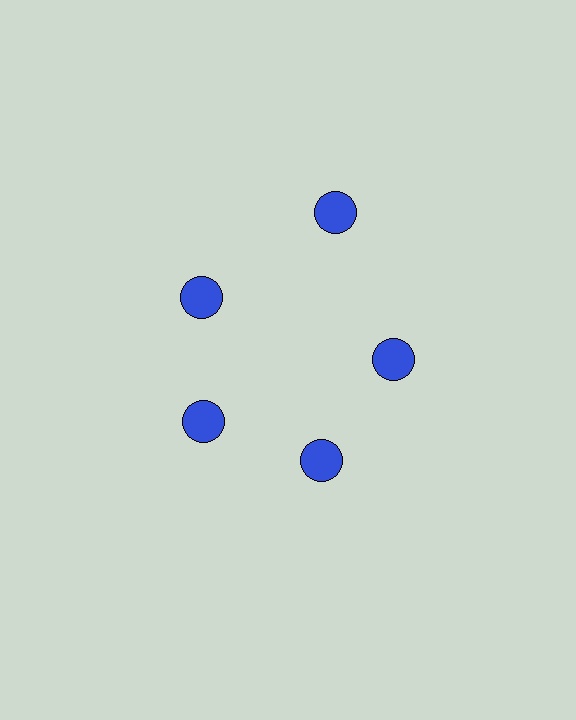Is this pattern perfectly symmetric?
No. The 5 blue circles are arranged in a ring, but one element near the 1 o'clock position is pushed outward from the center, breaking the 5-fold rotational symmetry.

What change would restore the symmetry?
The symmetry would be restored by moving it inward, back onto the ring so that all 5 circles sit at equal angles and equal distance from the center.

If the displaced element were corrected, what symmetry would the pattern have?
It would have 5-fold rotational symmetry — the pattern would map onto itself every 72 degrees.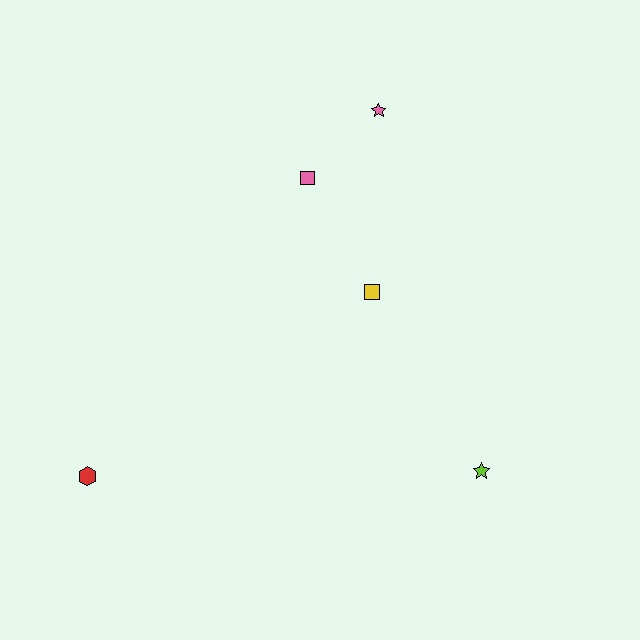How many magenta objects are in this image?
There are no magenta objects.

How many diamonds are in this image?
There are no diamonds.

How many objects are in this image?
There are 5 objects.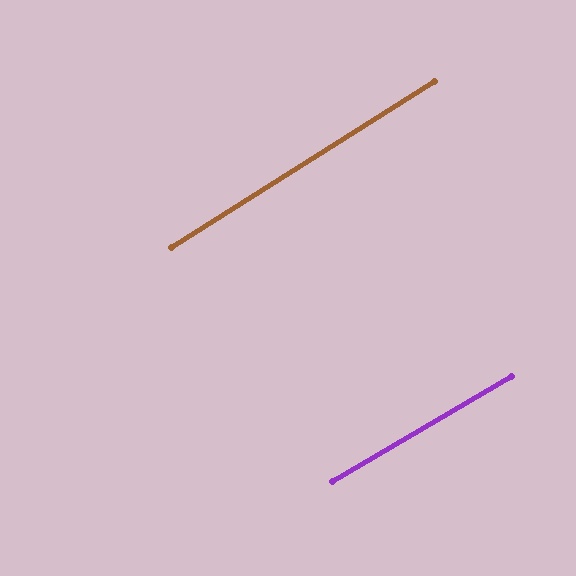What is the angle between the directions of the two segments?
Approximately 2 degrees.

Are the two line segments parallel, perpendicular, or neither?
Parallel — their directions differ by only 1.7°.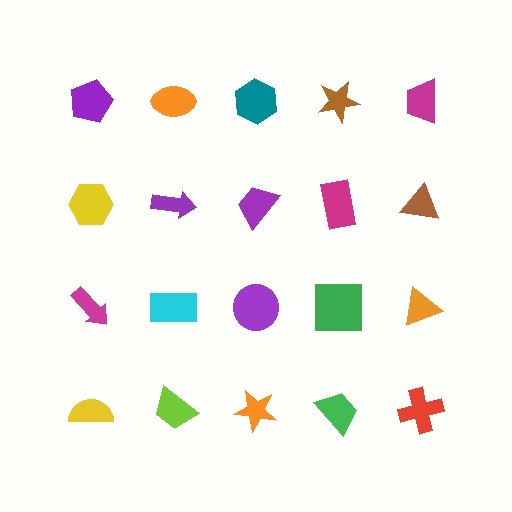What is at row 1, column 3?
A teal hexagon.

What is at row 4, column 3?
An orange star.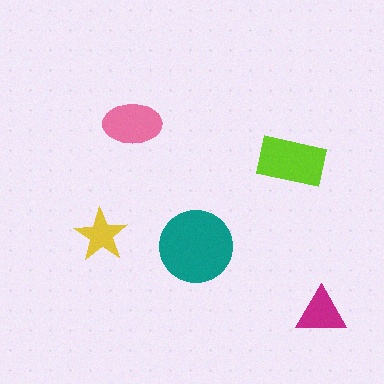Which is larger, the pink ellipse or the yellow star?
The pink ellipse.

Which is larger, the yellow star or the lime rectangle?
The lime rectangle.